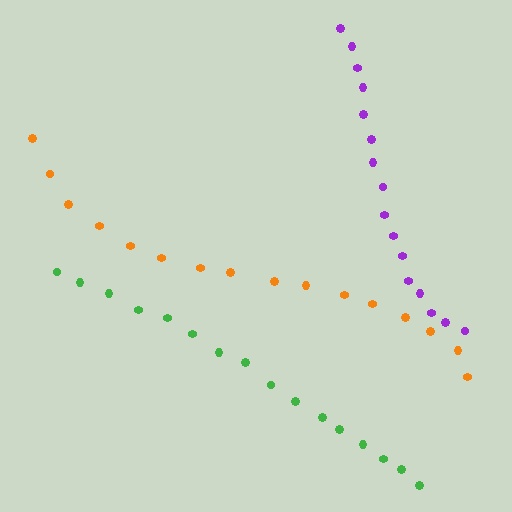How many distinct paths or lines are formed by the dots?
There are 3 distinct paths.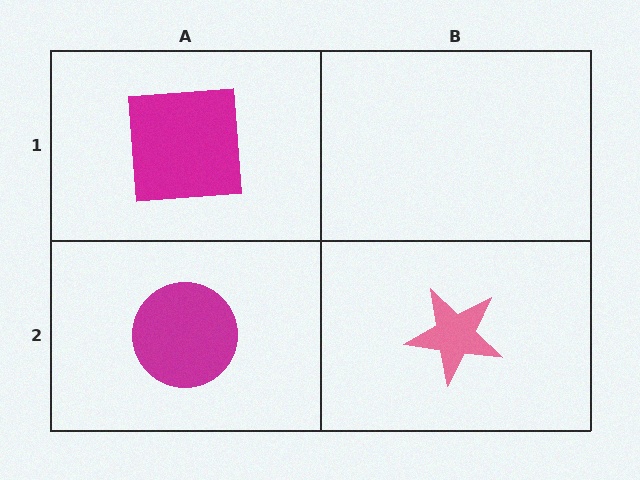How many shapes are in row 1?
1 shape.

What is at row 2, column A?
A magenta circle.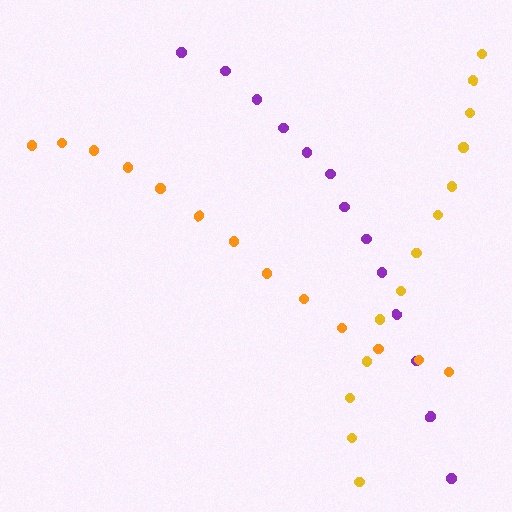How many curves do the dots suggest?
There are 3 distinct paths.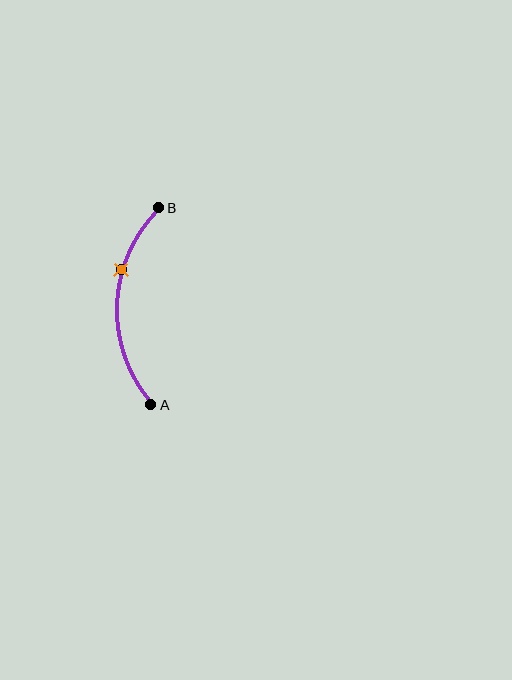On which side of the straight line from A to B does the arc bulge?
The arc bulges to the left of the straight line connecting A and B.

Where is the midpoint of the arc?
The arc midpoint is the point on the curve farthest from the straight line joining A and B. It sits to the left of that line.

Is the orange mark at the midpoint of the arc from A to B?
No. The orange mark lies on the arc but is closer to endpoint B. The arc midpoint would be at the point on the curve equidistant along the arc from both A and B.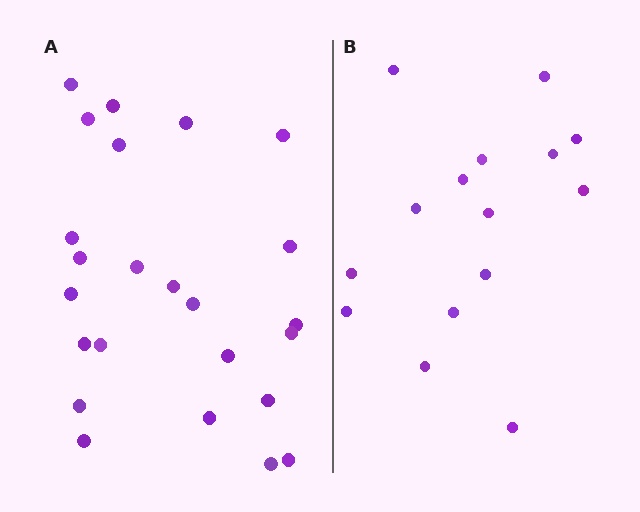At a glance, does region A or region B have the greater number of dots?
Region A (the left region) has more dots.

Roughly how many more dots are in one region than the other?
Region A has roughly 8 or so more dots than region B.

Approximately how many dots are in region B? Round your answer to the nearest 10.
About 20 dots. (The exact count is 15, which rounds to 20.)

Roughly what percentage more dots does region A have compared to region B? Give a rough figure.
About 60% more.